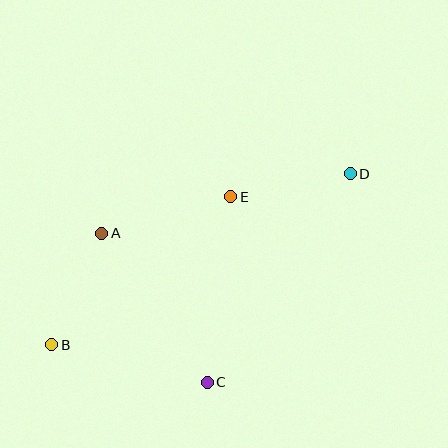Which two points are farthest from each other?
Points B and D are farthest from each other.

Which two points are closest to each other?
Points D and E are closest to each other.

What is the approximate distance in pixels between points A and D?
The distance between A and D is approximately 255 pixels.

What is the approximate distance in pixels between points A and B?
The distance between A and B is approximately 122 pixels.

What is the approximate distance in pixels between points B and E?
The distance between B and E is approximately 232 pixels.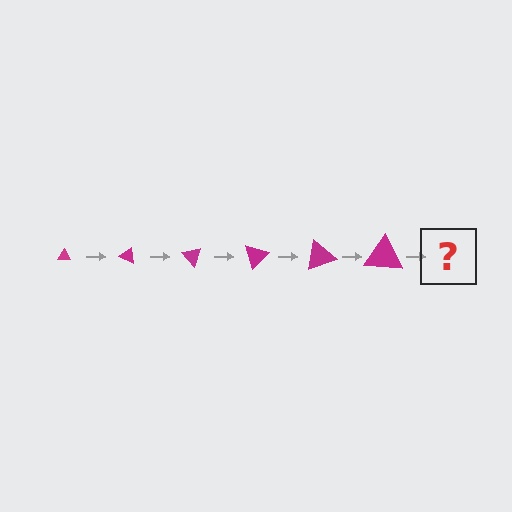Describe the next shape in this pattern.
It should be a triangle, larger than the previous one and rotated 150 degrees from the start.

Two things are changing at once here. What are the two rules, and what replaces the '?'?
The two rules are that the triangle grows larger each step and it rotates 25 degrees each step. The '?' should be a triangle, larger than the previous one and rotated 150 degrees from the start.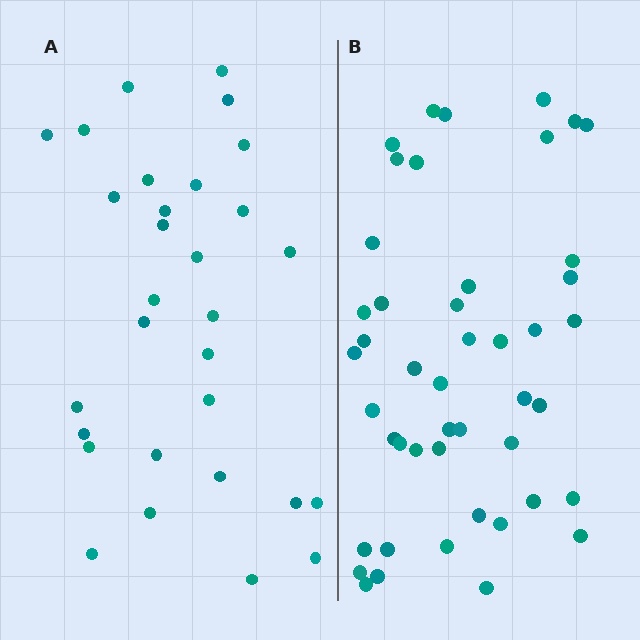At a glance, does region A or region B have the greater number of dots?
Region B (the right region) has more dots.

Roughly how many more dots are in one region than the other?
Region B has approximately 15 more dots than region A.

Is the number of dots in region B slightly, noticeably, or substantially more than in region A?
Region B has substantially more. The ratio is roughly 1.5 to 1.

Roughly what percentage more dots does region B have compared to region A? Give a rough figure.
About 55% more.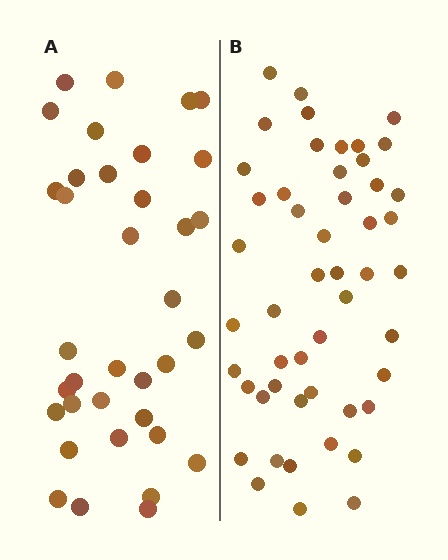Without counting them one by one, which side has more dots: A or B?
Region B (the right region) has more dots.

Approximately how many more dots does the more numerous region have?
Region B has approximately 15 more dots than region A.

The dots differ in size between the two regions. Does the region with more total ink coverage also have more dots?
No. Region A has more total ink coverage because its dots are larger, but region B actually contains more individual dots. Total area can be misleading — the number of items is what matters here.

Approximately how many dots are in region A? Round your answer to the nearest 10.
About 40 dots. (The exact count is 36, which rounds to 40.)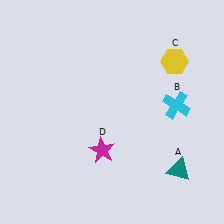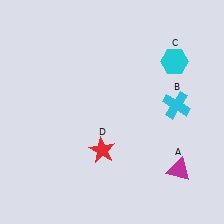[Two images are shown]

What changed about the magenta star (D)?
In Image 1, D is magenta. In Image 2, it changed to red.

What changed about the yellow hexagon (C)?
In Image 1, C is yellow. In Image 2, it changed to cyan.